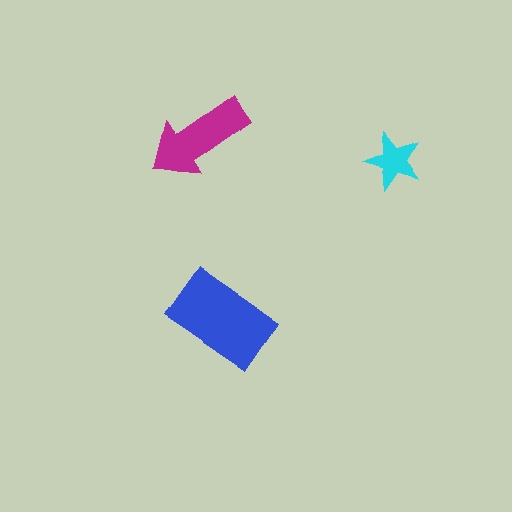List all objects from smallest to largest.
The cyan star, the magenta arrow, the blue rectangle.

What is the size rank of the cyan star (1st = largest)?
3rd.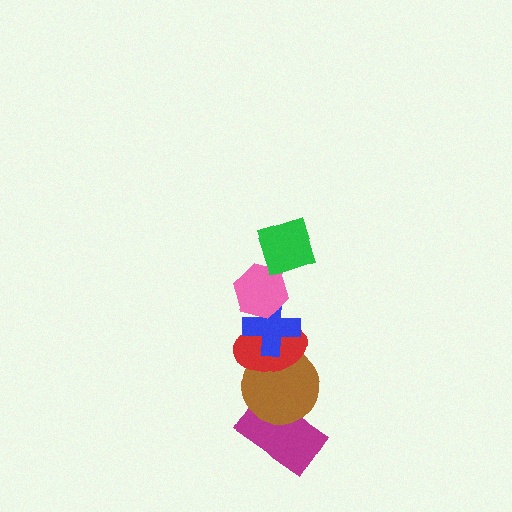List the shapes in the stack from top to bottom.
From top to bottom: the green square, the pink hexagon, the blue cross, the red ellipse, the brown circle, the magenta rectangle.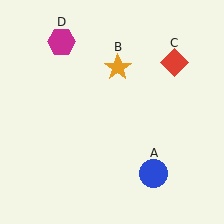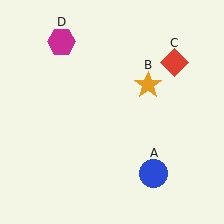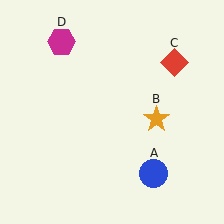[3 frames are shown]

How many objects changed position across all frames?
1 object changed position: orange star (object B).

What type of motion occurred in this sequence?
The orange star (object B) rotated clockwise around the center of the scene.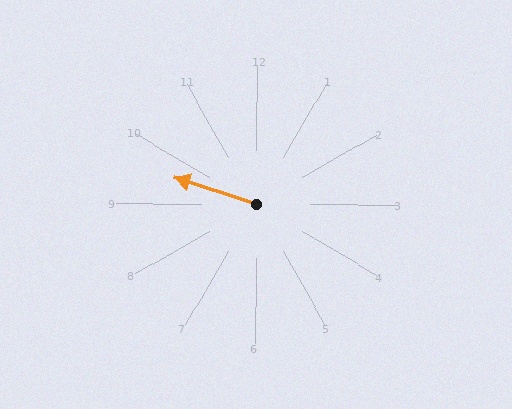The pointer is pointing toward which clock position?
Roughly 10 o'clock.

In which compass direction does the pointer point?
West.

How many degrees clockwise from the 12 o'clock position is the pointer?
Approximately 288 degrees.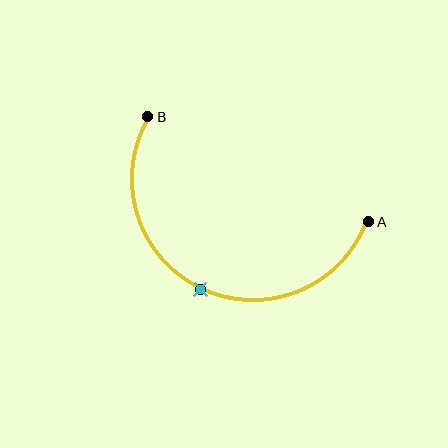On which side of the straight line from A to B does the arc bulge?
The arc bulges below the straight line connecting A and B.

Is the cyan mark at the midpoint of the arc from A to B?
Yes. The cyan mark lies on the arc at equal arc-length from both A and B — it is the arc midpoint.